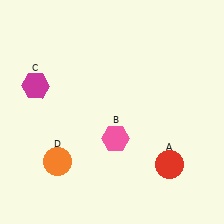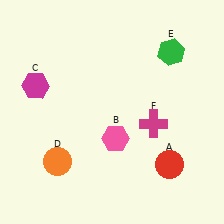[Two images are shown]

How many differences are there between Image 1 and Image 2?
There are 2 differences between the two images.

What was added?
A green hexagon (E), a magenta cross (F) were added in Image 2.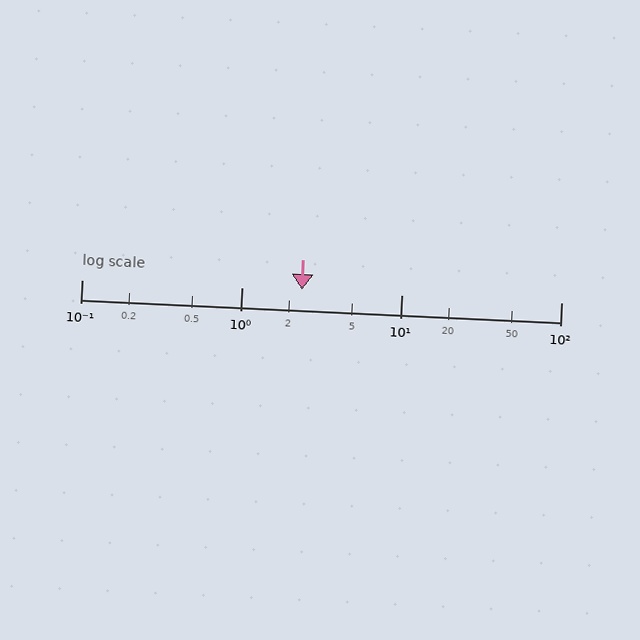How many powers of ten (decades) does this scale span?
The scale spans 3 decades, from 0.1 to 100.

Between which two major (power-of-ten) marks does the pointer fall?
The pointer is between 1 and 10.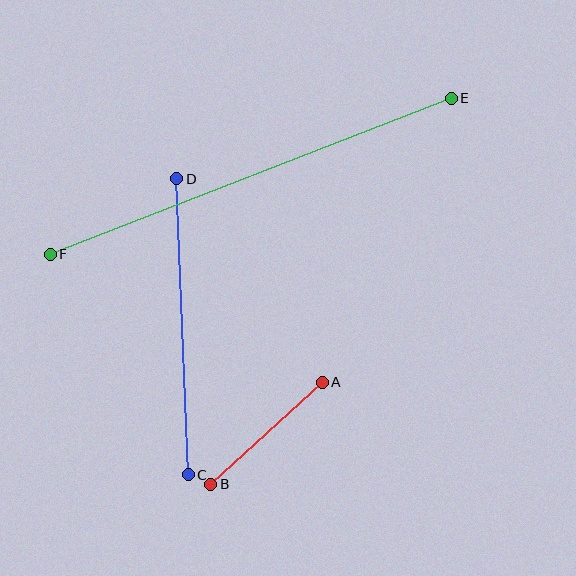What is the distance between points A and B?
The distance is approximately 151 pixels.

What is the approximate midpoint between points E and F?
The midpoint is at approximately (251, 176) pixels.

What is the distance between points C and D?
The distance is approximately 296 pixels.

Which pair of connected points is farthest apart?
Points E and F are farthest apart.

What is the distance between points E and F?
The distance is approximately 430 pixels.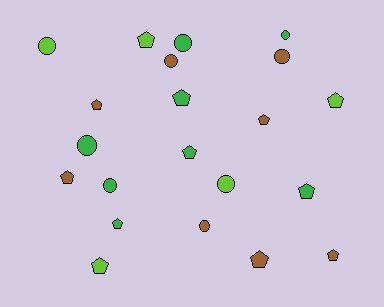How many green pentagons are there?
There are 4 green pentagons.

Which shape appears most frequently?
Pentagon, with 12 objects.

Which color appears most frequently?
Brown, with 8 objects.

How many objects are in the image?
There are 21 objects.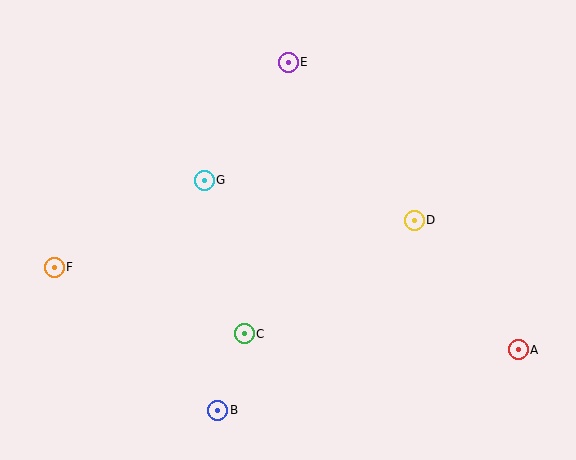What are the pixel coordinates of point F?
Point F is at (54, 267).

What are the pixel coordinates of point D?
Point D is at (414, 220).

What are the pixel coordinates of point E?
Point E is at (288, 62).